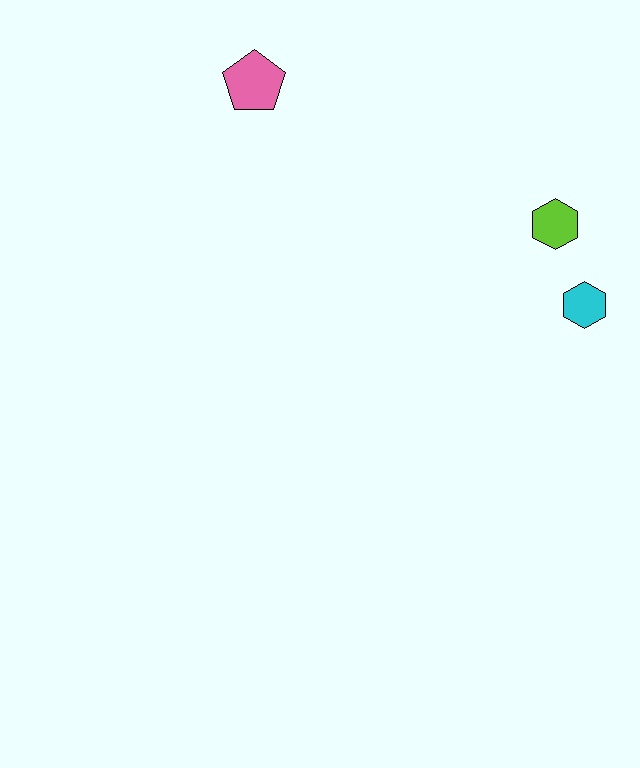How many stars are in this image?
There are no stars.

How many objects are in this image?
There are 3 objects.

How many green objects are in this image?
There are no green objects.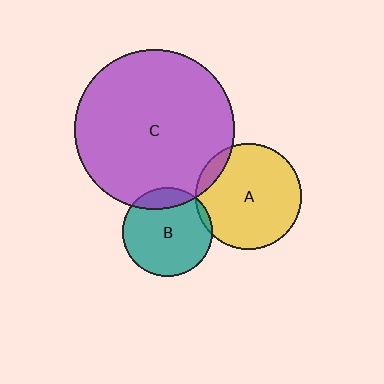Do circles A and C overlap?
Yes.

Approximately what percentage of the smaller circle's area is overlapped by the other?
Approximately 10%.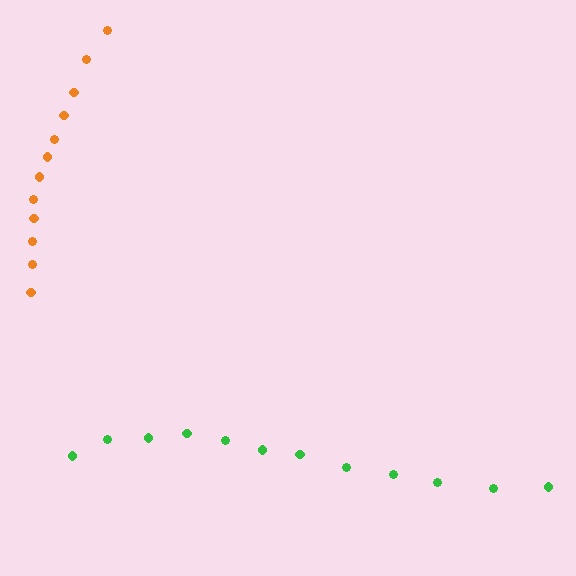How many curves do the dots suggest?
There are 2 distinct paths.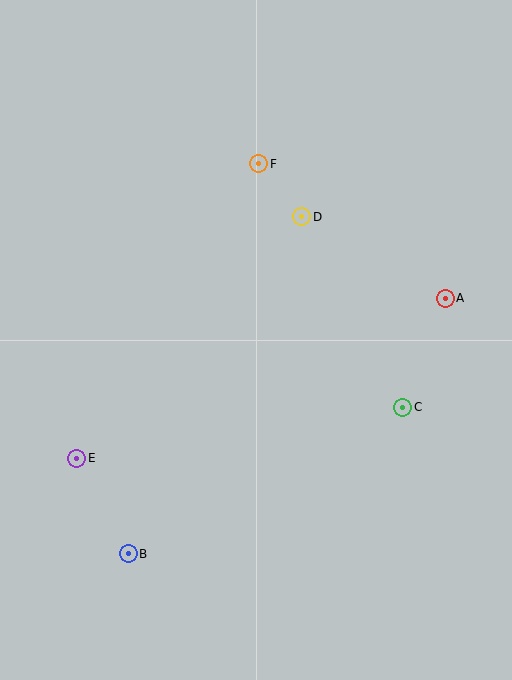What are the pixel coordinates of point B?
Point B is at (128, 554).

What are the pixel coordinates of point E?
Point E is at (77, 458).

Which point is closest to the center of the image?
Point D at (302, 217) is closest to the center.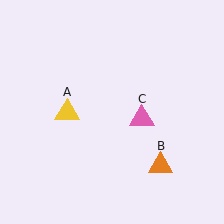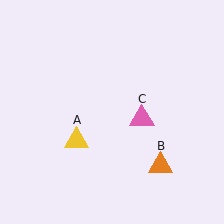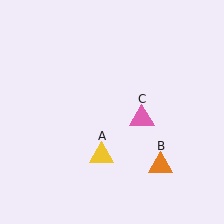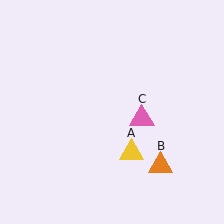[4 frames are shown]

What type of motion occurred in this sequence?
The yellow triangle (object A) rotated counterclockwise around the center of the scene.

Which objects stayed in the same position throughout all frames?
Orange triangle (object B) and pink triangle (object C) remained stationary.